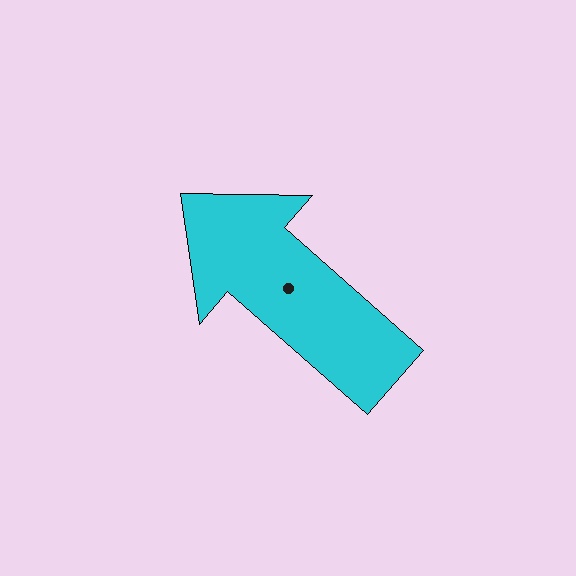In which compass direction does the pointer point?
Northwest.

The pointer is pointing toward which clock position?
Roughly 10 o'clock.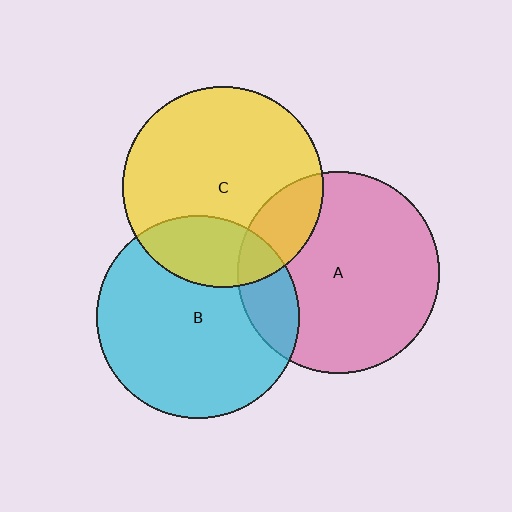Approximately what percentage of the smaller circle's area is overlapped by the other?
Approximately 25%.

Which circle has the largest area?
Circle B (cyan).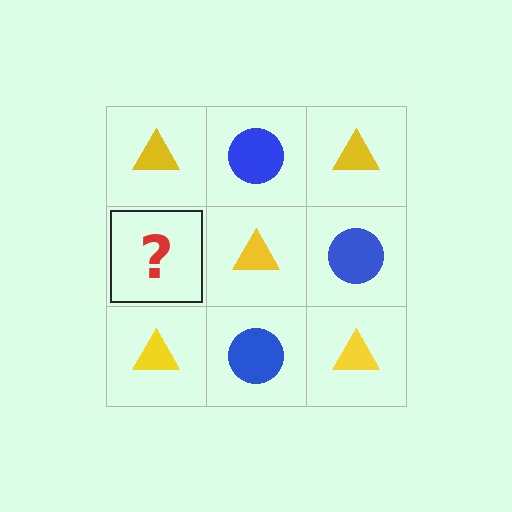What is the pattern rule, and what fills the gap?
The rule is that it alternates yellow triangle and blue circle in a checkerboard pattern. The gap should be filled with a blue circle.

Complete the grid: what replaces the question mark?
The question mark should be replaced with a blue circle.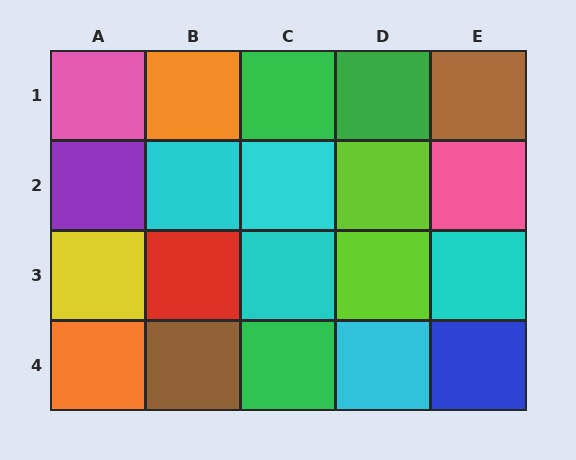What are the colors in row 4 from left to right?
Orange, brown, green, cyan, blue.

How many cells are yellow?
1 cell is yellow.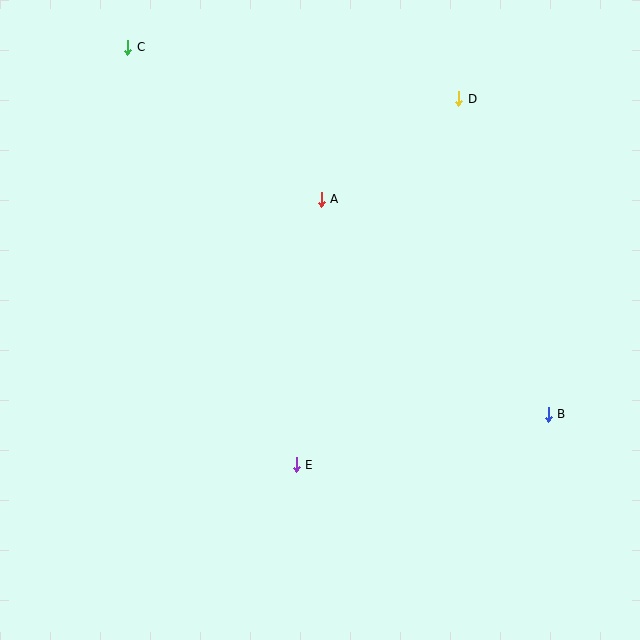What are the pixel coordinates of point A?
Point A is at (321, 199).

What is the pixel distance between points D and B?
The distance between D and B is 328 pixels.